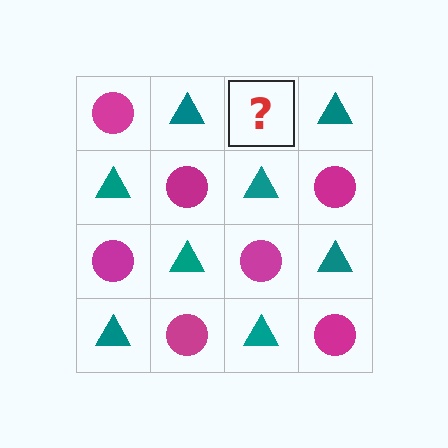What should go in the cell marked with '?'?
The missing cell should contain a magenta circle.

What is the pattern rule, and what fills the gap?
The rule is that it alternates magenta circle and teal triangle in a checkerboard pattern. The gap should be filled with a magenta circle.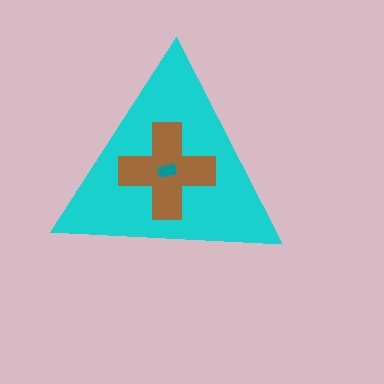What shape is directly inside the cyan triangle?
The brown cross.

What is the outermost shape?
The cyan triangle.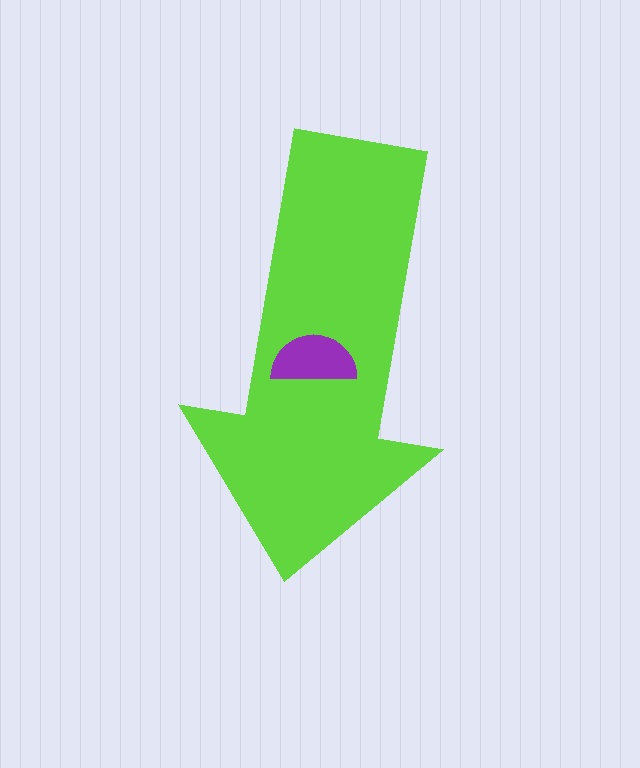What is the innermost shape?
The purple semicircle.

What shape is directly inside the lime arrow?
The purple semicircle.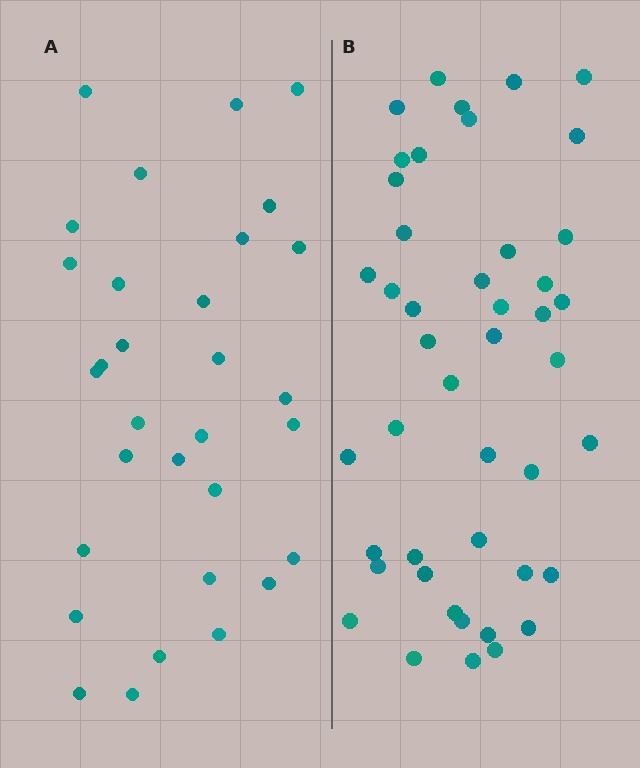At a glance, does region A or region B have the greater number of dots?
Region B (the right region) has more dots.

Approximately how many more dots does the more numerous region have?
Region B has approximately 15 more dots than region A.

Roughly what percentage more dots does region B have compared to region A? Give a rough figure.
About 45% more.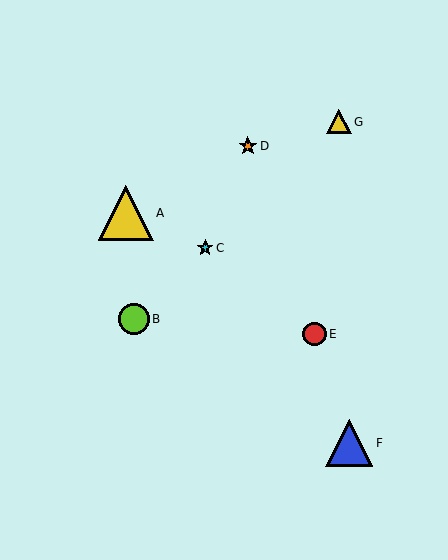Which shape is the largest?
The yellow triangle (labeled A) is the largest.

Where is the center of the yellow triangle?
The center of the yellow triangle is at (126, 213).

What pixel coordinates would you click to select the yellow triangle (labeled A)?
Click at (126, 213) to select the yellow triangle A.